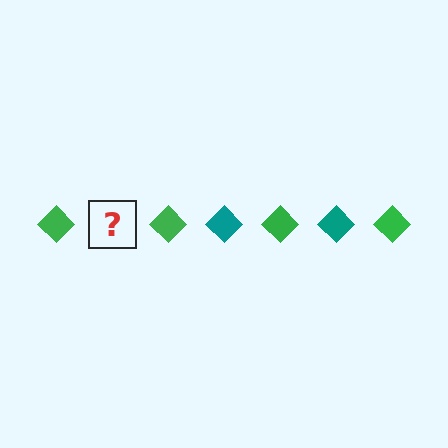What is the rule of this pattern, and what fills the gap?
The rule is that the pattern cycles through green, teal diamonds. The gap should be filled with a teal diamond.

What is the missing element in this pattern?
The missing element is a teal diamond.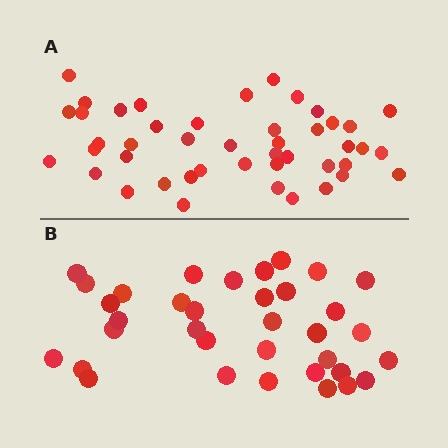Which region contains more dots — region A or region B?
Region A (the top region) has more dots.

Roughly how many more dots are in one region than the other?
Region A has roughly 10 or so more dots than region B.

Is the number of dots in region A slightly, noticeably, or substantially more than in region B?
Region A has noticeably more, but not dramatically so. The ratio is roughly 1.3 to 1.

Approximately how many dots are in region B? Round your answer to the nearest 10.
About 40 dots. (The exact count is 35, which rounds to 40.)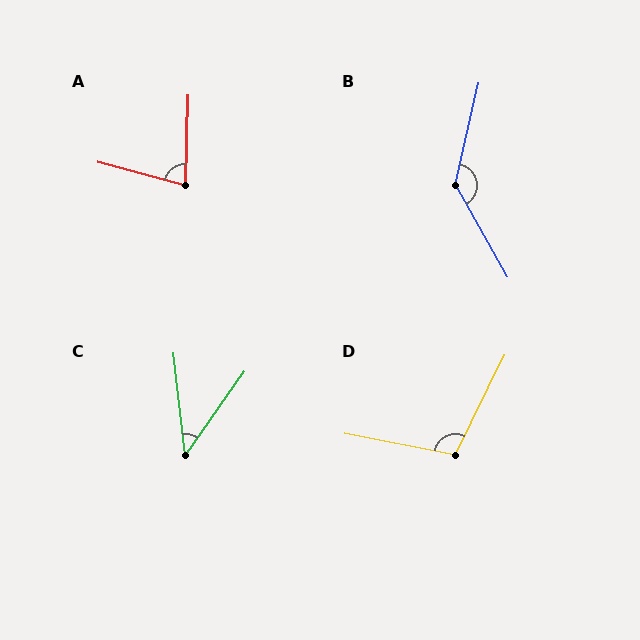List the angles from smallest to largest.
C (42°), A (77°), D (105°), B (137°).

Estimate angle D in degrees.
Approximately 105 degrees.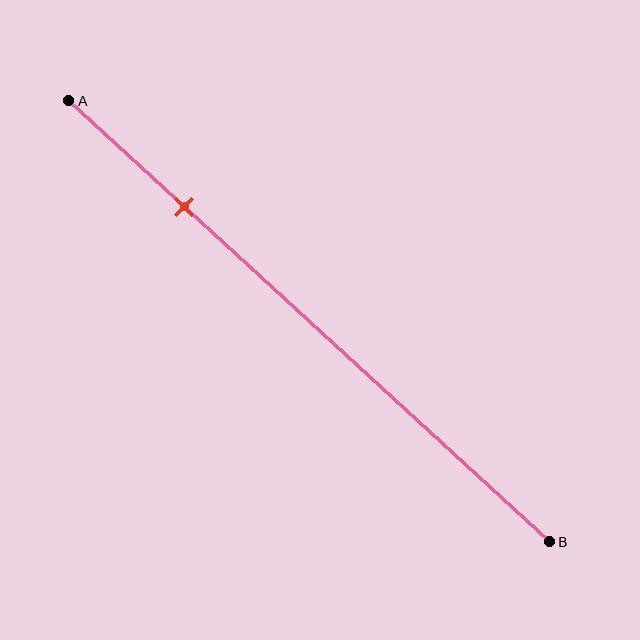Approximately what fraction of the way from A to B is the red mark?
The red mark is approximately 25% of the way from A to B.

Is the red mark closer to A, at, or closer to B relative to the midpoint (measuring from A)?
The red mark is closer to point A than the midpoint of segment AB.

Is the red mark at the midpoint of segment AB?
No, the mark is at about 25% from A, not at the 50% midpoint.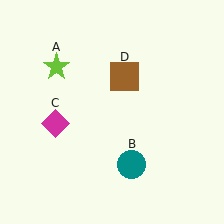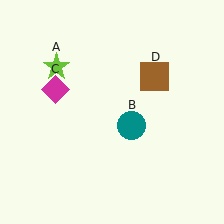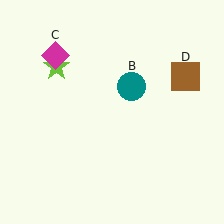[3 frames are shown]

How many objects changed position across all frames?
3 objects changed position: teal circle (object B), magenta diamond (object C), brown square (object D).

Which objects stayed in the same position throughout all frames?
Lime star (object A) remained stationary.